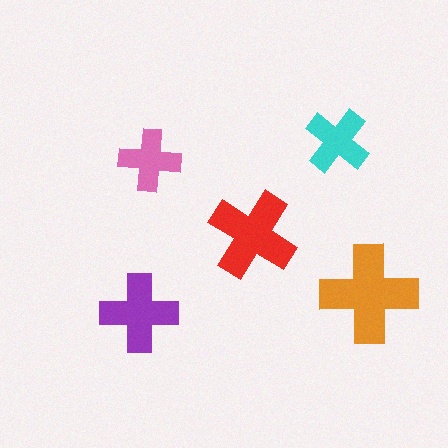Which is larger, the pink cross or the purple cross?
The purple one.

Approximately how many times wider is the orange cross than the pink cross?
About 1.5 times wider.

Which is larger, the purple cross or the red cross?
The red one.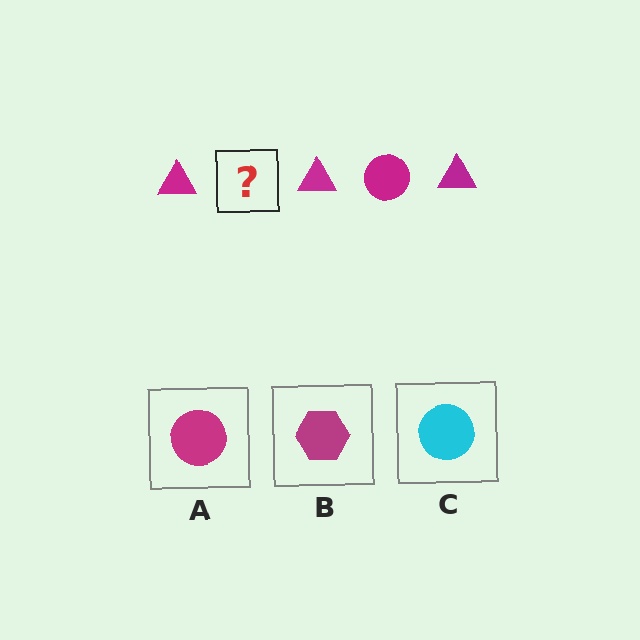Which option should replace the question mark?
Option A.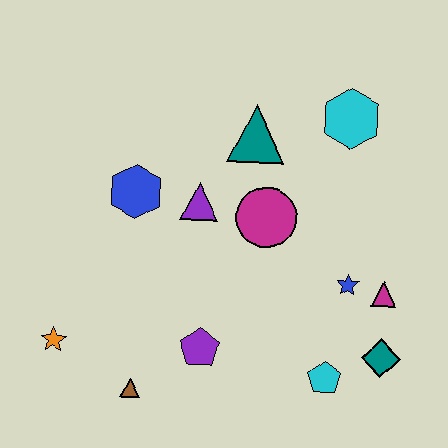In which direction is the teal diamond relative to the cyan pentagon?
The teal diamond is to the right of the cyan pentagon.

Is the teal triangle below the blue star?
No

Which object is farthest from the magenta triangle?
The orange star is farthest from the magenta triangle.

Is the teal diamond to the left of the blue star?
No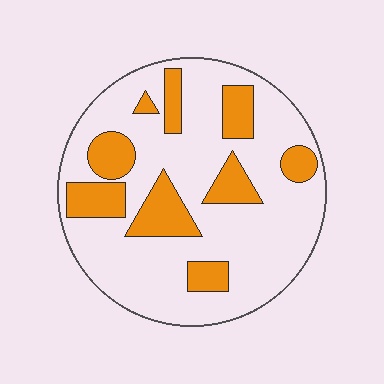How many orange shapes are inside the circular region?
9.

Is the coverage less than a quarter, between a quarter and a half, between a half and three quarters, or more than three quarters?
Less than a quarter.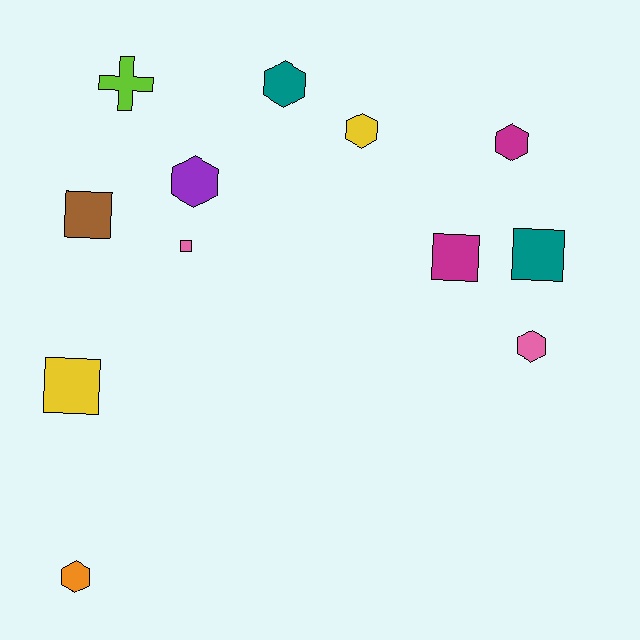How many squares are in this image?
There are 5 squares.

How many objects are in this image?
There are 12 objects.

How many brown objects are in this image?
There is 1 brown object.